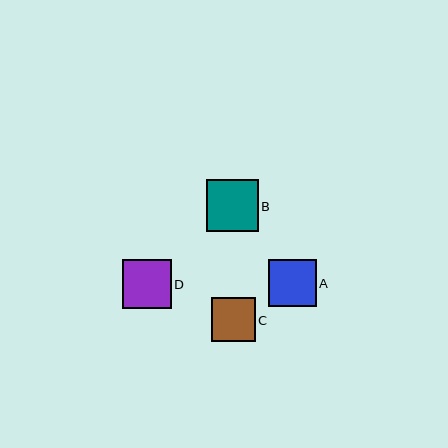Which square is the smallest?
Square C is the smallest with a size of approximately 44 pixels.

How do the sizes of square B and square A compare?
Square B and square A are approximately the same size.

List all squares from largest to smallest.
From largest to smallest: B, D, A, C.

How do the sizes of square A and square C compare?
Square A and square C are approximately the same size.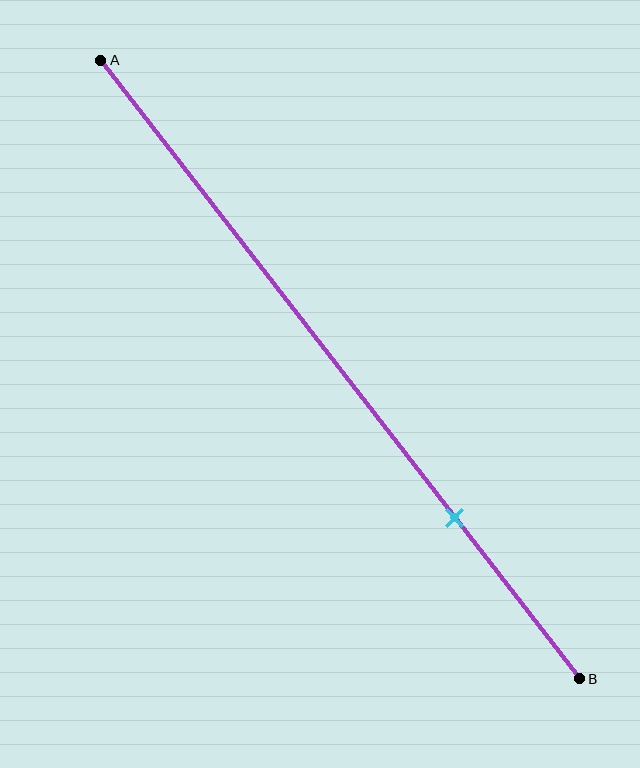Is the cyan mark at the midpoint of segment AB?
No, the mark is at about 75% from A, not at the 50% midpoint.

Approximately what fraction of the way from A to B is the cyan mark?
The cyan mark is approximately 75% of the way from A to B.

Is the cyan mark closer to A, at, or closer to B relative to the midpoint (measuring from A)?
The cyan mark is closer to point B than the midpoint of segment AB.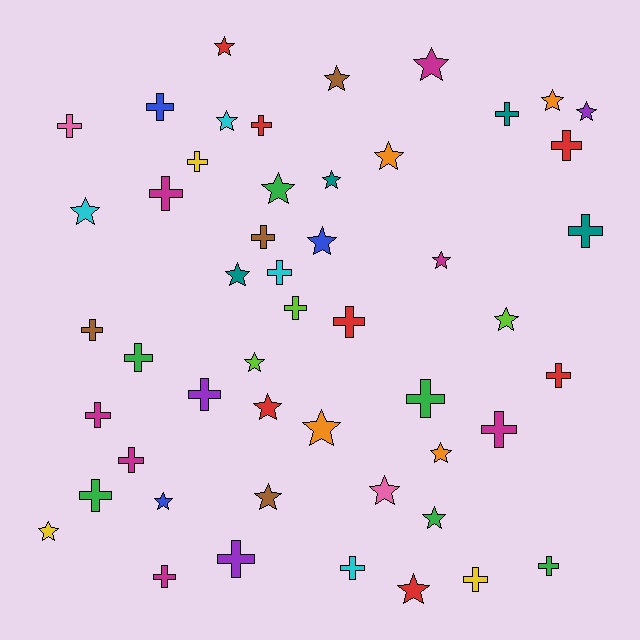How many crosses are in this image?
There are 26 crosses.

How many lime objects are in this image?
There are 3 lime objects.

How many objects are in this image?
There are 50 objects.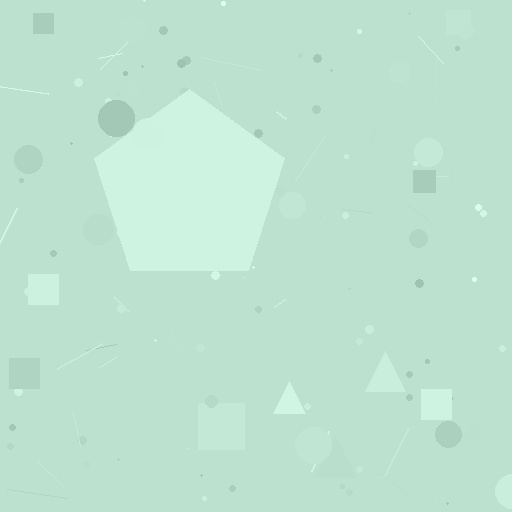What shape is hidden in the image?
A pentagon is hidden in the image.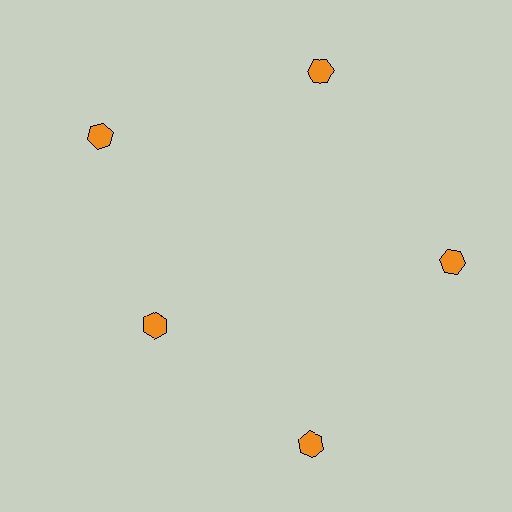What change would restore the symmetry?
The symmetry would be restored by moving it outward, back onto the ring so that all 5 hexagons sit at equal angles and equal distance from the center.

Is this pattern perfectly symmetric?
No. The 5 orange hexagons are arranged in a ring, but one element near the 8 o'clock position is pulled inward toward the center, breaking the 5-fold rotational symmetry.